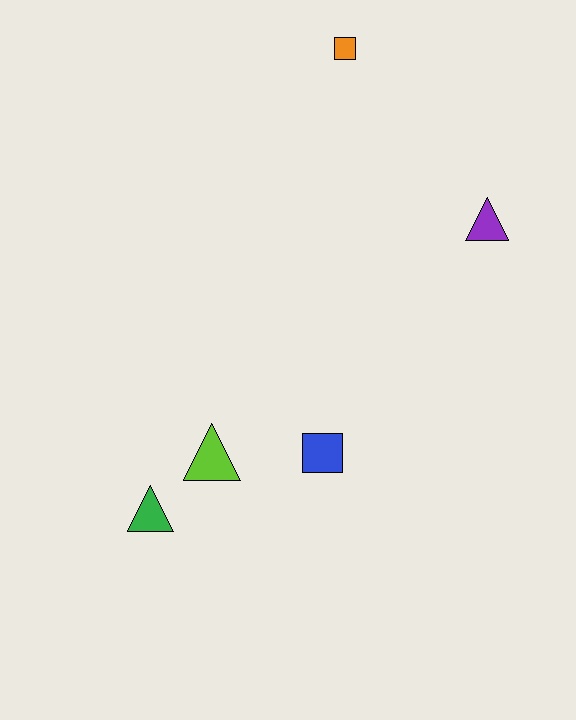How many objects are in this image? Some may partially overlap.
There are 5 objects.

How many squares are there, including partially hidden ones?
There are 2 squares.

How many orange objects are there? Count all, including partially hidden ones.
There is 1 orange object.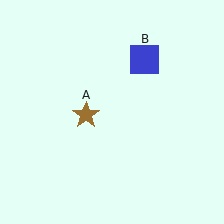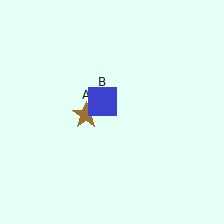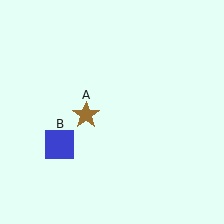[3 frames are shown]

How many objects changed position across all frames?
1 object changed position: blue square (object B).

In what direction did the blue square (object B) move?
The blue square (object B) moved down and to the left.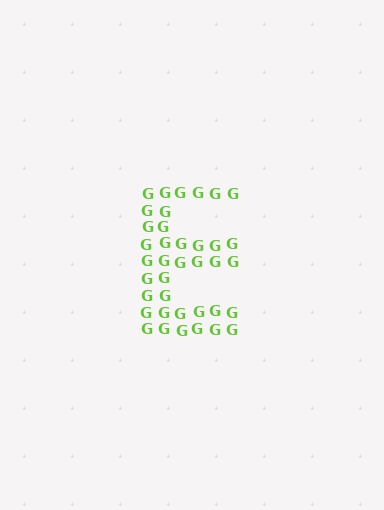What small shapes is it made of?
It is made of small letter G's.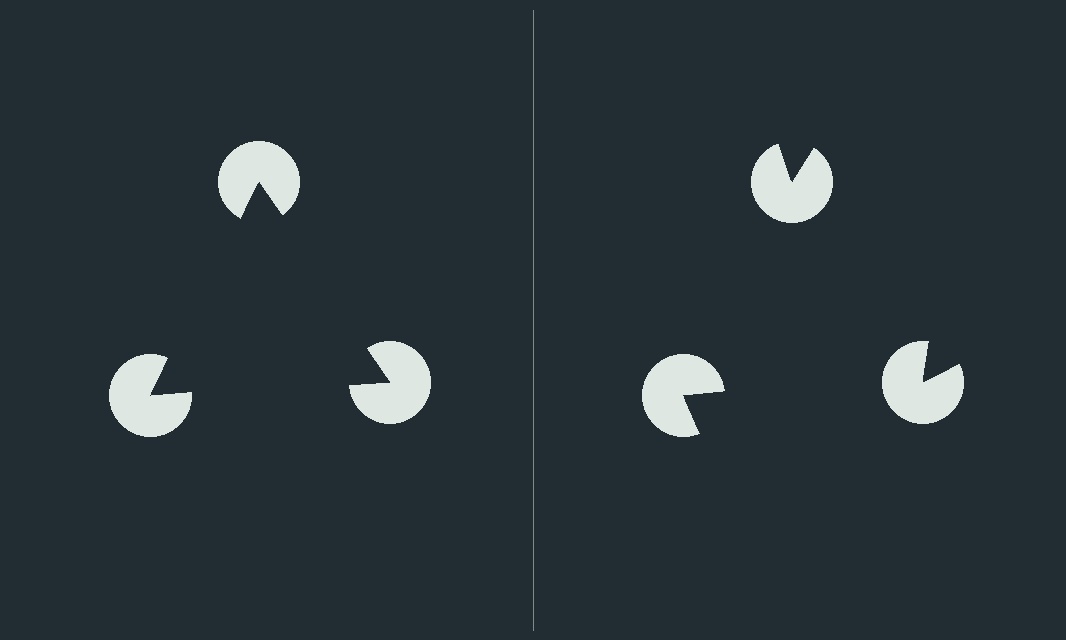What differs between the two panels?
The pac-man discs are positioned identically on both sides; only the wedge orientations differ. On the left they align to a triangle; on the right they are misaligned.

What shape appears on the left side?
An illusory triangle.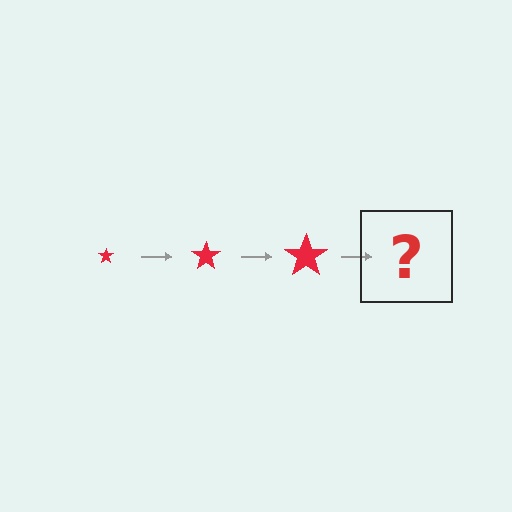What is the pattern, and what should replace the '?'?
The pattern is that the star gets progressively larger each step. The '?' should be a red star, larger than the previous one.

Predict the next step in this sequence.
The next step is a red star, larger than the previous one.